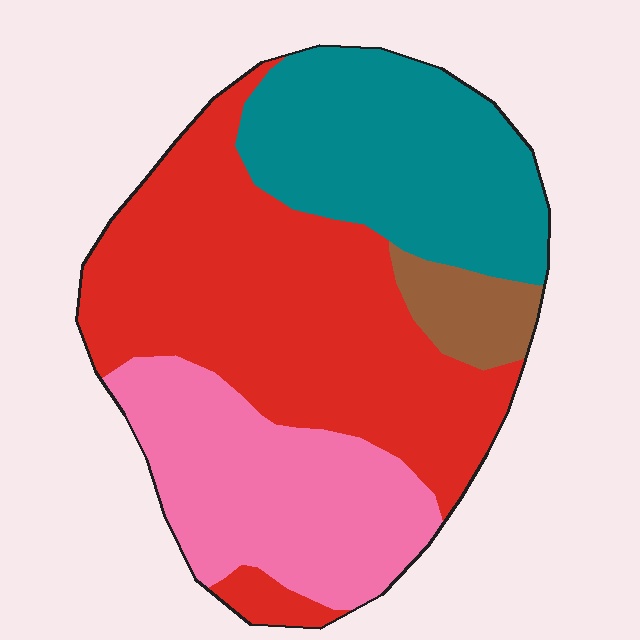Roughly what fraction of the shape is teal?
Teal takes up between a sixth and a third of the shape.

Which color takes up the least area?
Brown, at roughly 5%.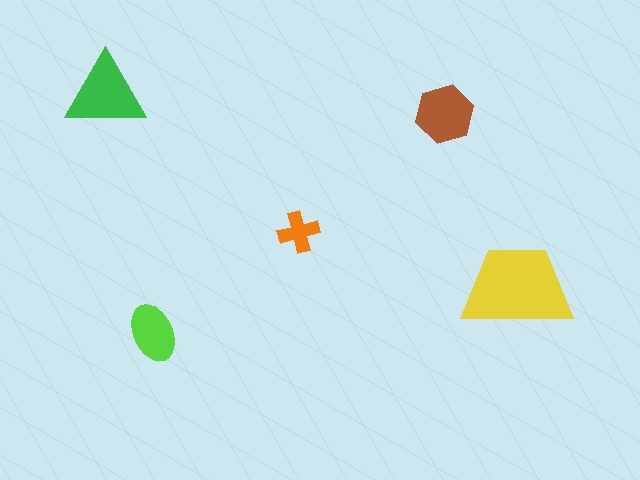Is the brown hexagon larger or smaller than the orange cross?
Larger.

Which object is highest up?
The green triangle is topmost.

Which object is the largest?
The yellow trapezoid.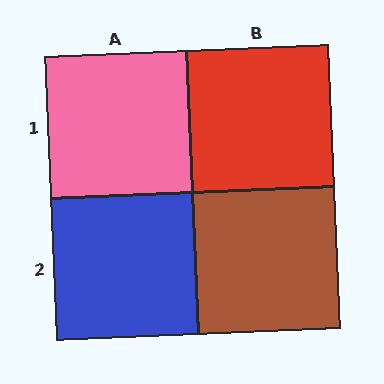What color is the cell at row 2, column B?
Brown.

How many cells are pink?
1 cell is pink.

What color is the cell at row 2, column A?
Blue.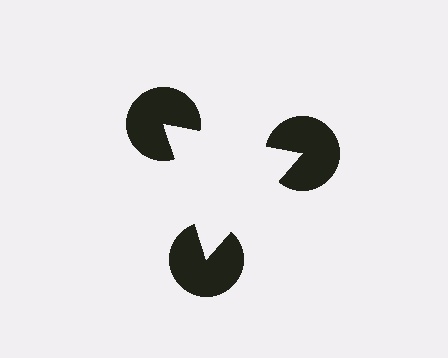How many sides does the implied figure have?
3 sides.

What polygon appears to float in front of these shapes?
An illusory triangle — its edges are inferred from the aligned wedge cuts in the pac-man discs, not physically drawn.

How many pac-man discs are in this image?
There are 3 — one at each vertex of the illusory triangle.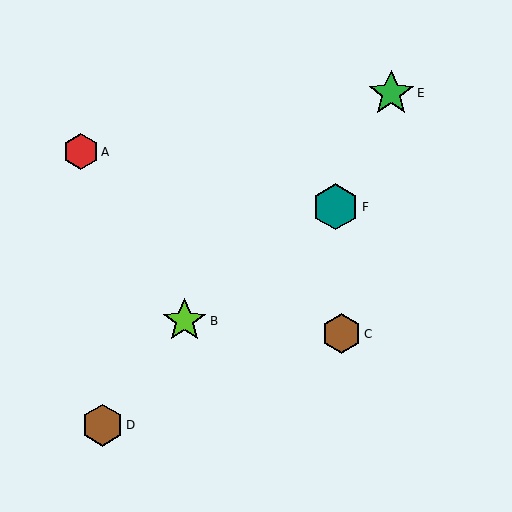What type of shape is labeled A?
Shape A is a red hexagon.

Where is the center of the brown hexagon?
The center of the brown hexagon is at (341, 334).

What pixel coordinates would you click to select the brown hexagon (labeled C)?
Click at (341, 334) to select the brown hexagon C.